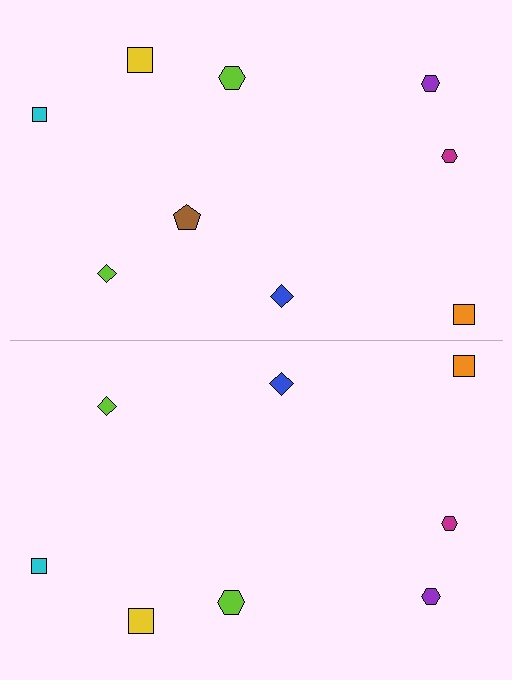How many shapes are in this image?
There are 17 shapes in this image.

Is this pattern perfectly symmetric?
No, the pattern is not perfectly symmetric. A brown pentagon is missing from the bottom side.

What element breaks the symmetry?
A brown pentagon is missing from the bottom side.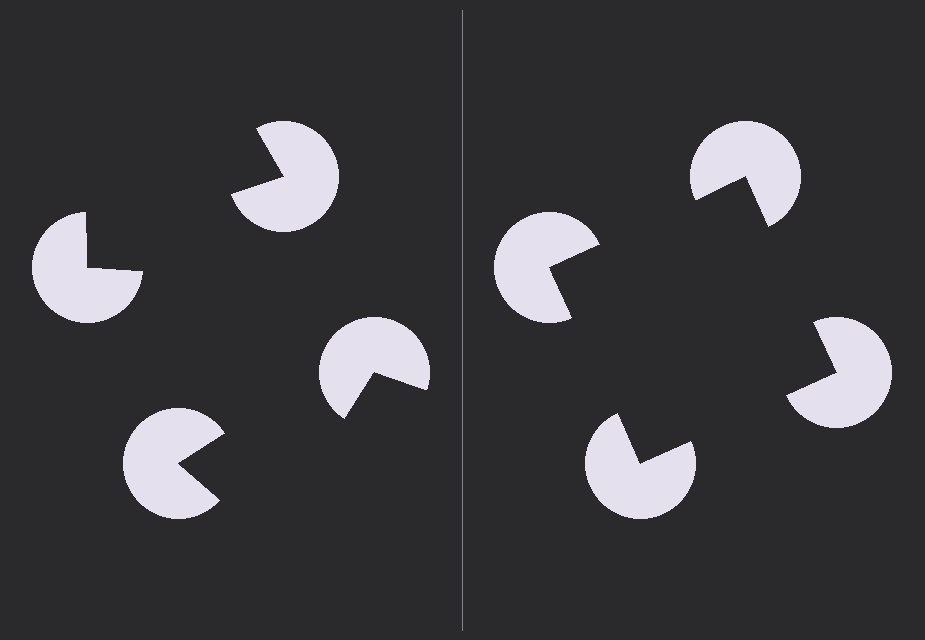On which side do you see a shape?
An illusory square appears on the right side. On the left side the wedge cuts are rotated, so no coherent shape forms.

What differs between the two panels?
The pac-man discs are positioned identically on both sides; only the wedge orientations differ. On the right they align to a square; on the left they are misaligned.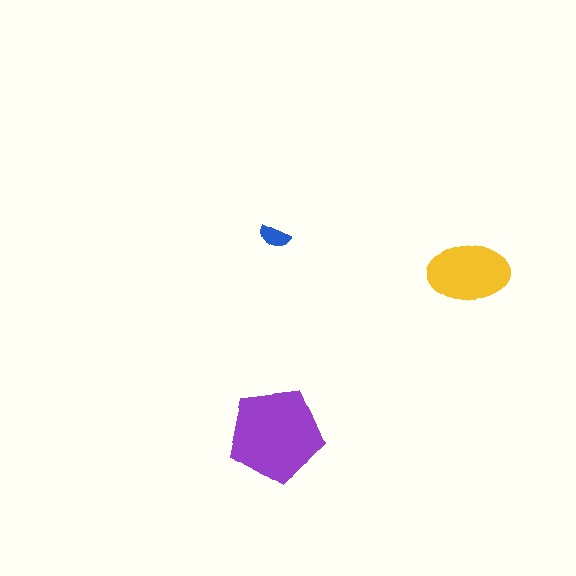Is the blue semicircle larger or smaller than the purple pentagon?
Smaller.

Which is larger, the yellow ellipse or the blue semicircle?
The yellow ellipse.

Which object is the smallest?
The blue semicircle.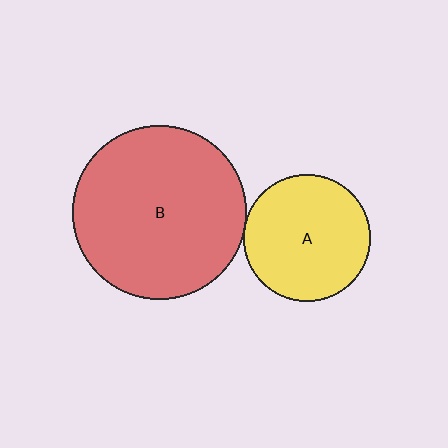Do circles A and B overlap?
Yes.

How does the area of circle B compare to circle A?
Approximately 1.9 times.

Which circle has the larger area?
Circle B (red).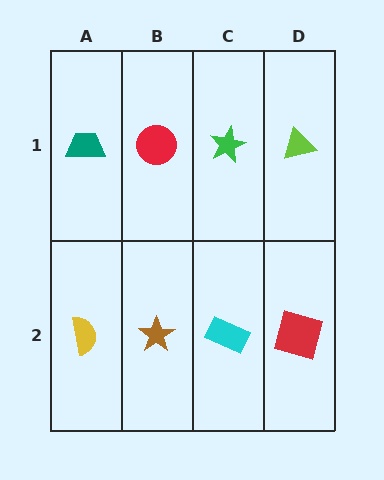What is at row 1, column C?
A green star.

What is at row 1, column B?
A red circle.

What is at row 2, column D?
A red square.